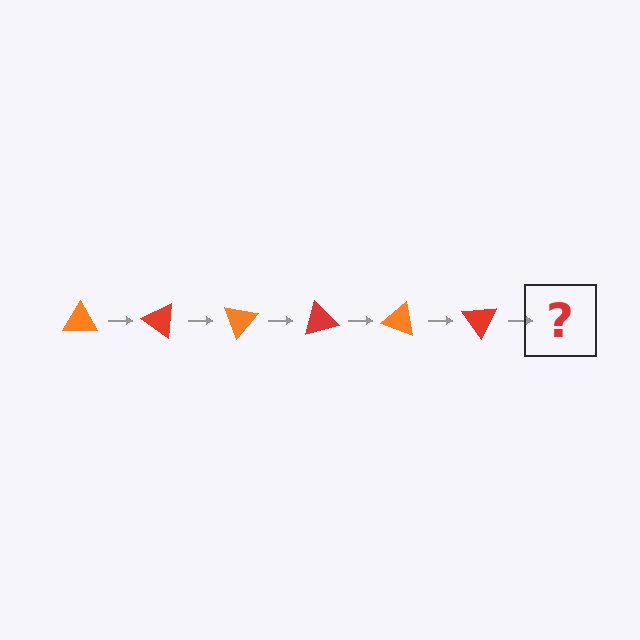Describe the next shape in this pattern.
It should be an orange triangle, rotated 210 degrees from the start.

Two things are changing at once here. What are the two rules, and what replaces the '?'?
The two rules are that it rotates 35 degrees each step and the color cycles through orange and red. The '?' should be an orange triangle, rotated 210 degrees from the start.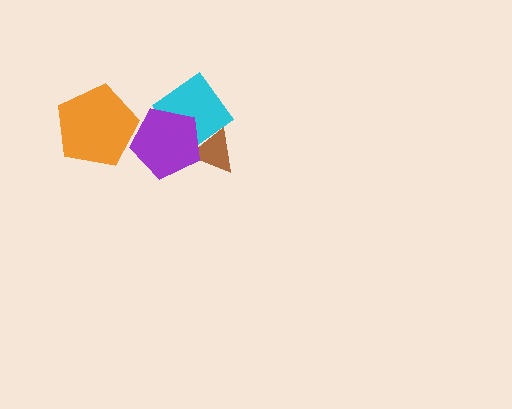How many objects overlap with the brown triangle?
2 objects overlap with the brown triangle.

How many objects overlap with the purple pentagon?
3 objects overlap with the purple pentagon.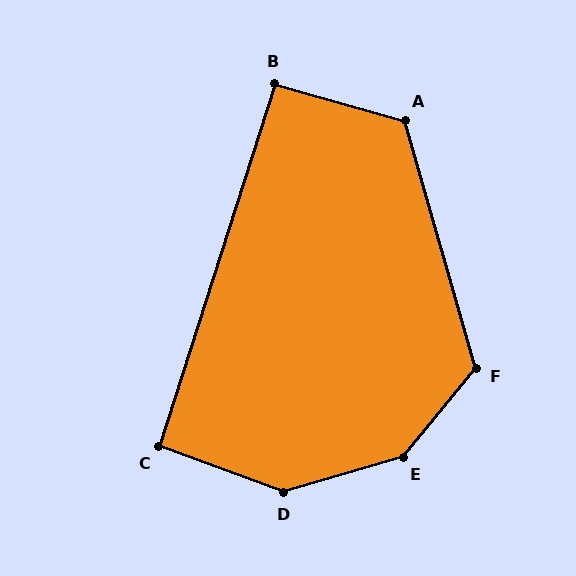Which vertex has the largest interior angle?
E, at approximately 146 degrees.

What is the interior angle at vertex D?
Approximately 143 degrees (obtuse).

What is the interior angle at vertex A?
Approximately 122 degrees (obtuse).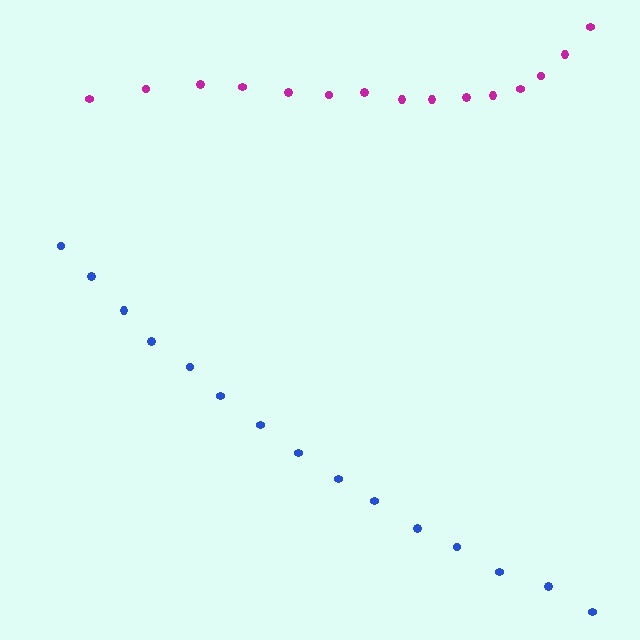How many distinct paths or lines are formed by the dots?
There are 2 distinct paths.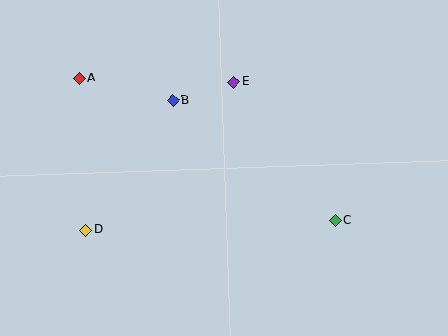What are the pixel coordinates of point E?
Point E is at (234, 82).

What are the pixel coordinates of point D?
Point D is at (86, 230).